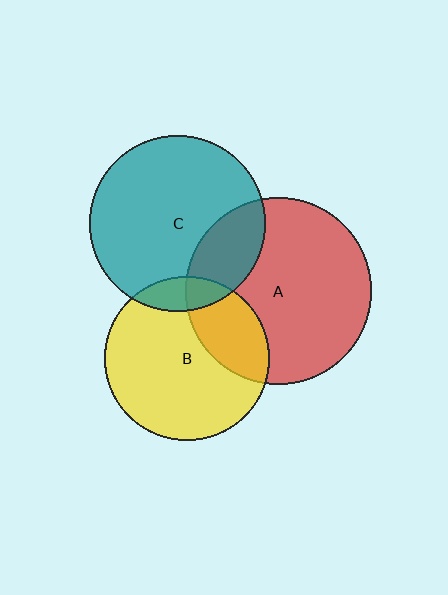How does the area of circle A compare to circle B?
Approximately 1.3 times.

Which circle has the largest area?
Circle A (red).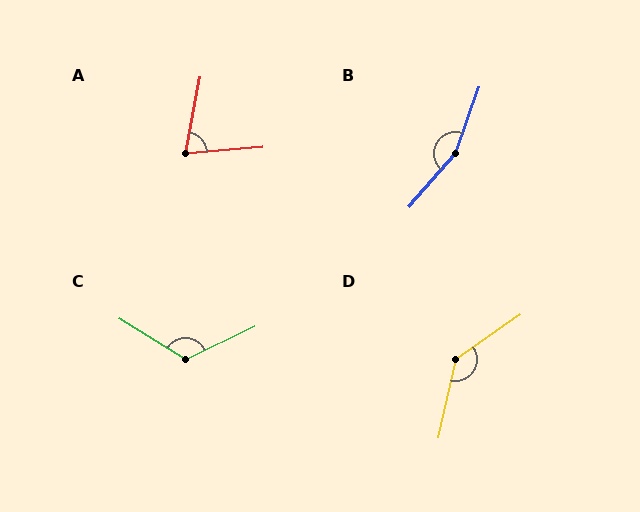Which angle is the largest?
B, at approximately 159 degrees.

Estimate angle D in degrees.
Approximately 137 degrees.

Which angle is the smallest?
A, at approximately 74 degrees.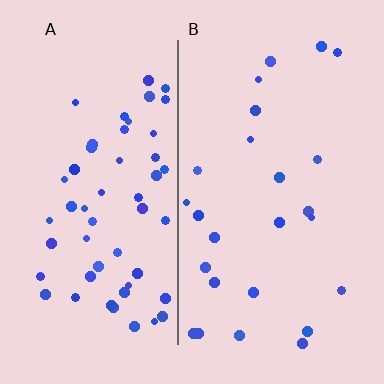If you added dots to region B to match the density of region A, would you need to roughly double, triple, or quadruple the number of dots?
Approximately double.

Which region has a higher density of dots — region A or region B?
A (the left).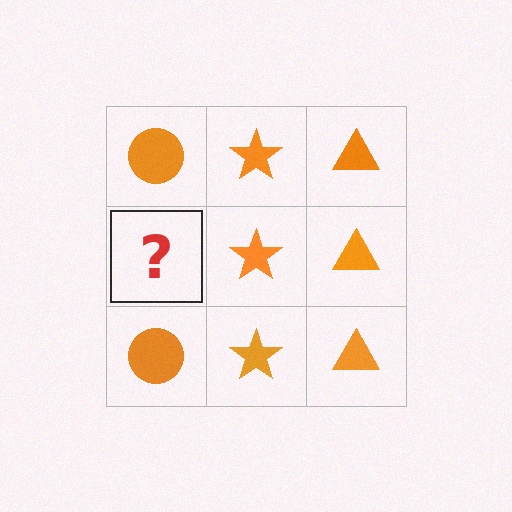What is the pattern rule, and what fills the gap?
The rule is that each column has a consistent shape. The gap should be filled with an orange circle.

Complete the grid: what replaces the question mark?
The question mark should be replaced with an orange circle.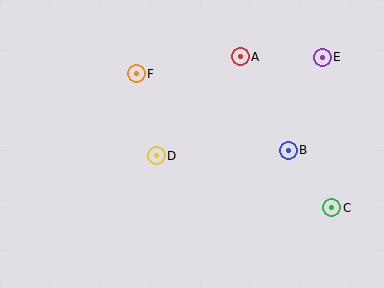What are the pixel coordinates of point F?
Point F is at (136, 74).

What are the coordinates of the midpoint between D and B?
The midpoint between D and B is at (222, 153).